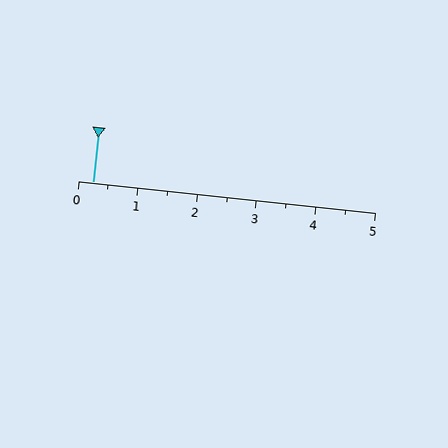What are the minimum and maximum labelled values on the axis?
The axis runs from 0 to 5.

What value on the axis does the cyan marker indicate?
The marker indicates approximately 0.2.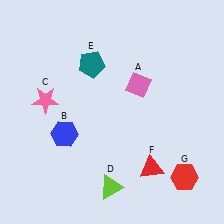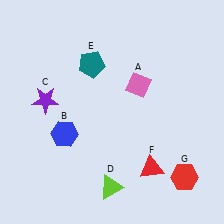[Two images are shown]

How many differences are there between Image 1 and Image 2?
There is 1 difference between the two images.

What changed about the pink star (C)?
In Image 1, C is pink. In Image 2, it changed to purple.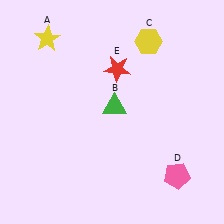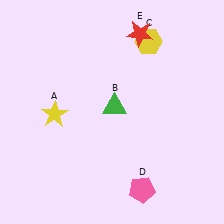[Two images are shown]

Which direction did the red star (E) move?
The red star (E) moved up.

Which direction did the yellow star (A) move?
The yellow star (A) moved down.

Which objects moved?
The objects that moved are: the yellow star (A), the pink pentagon (D), the red star (E).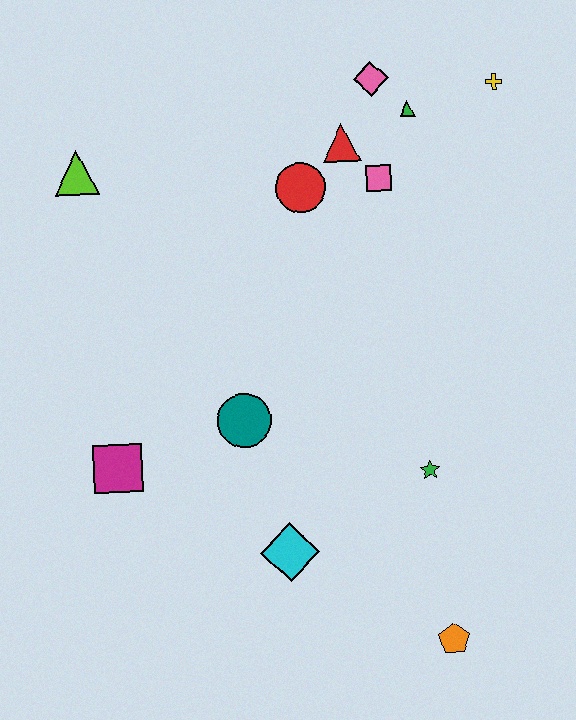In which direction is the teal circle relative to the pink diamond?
The teal circle is below the pink diamond.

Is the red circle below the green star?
No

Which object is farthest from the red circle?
The orange pentagon is farthest from the red circle.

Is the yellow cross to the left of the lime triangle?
No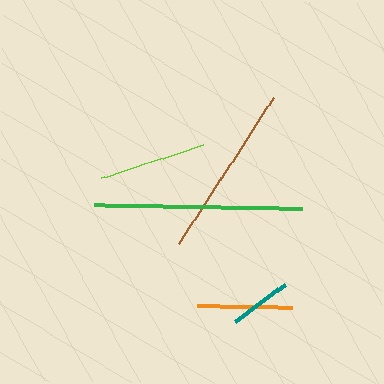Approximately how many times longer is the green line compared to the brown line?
The green line is approximately 1.2 times the length of the brown line.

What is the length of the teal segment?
The teal segment is approximately 62 pixels long.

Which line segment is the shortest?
The teal line is the shortest at approximately 62 pixels.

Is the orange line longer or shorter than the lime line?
The lime line is longer than the orange line.